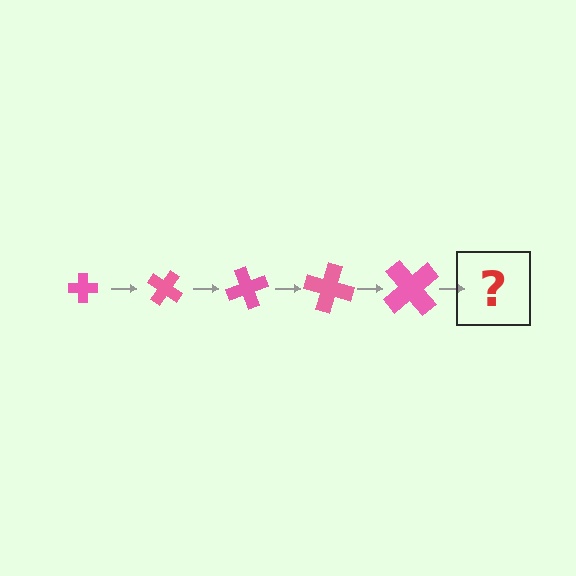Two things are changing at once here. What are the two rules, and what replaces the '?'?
The two rules are that the cross grows larger each step and it rotates 35 degrees each step. The '?' should be a cross, larger than the previous one and rotated 175 degrees from the start.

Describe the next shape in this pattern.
It should be a cross, larger than the previous one and rotated 175 degrees from the start.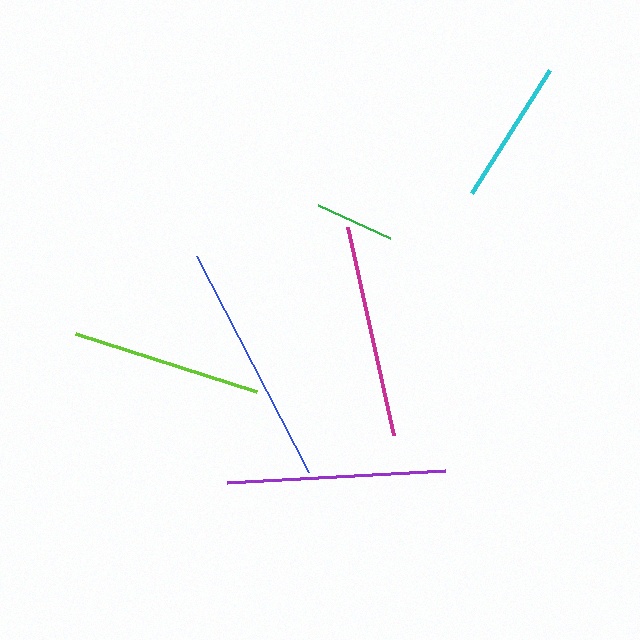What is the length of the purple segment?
The purple segment is approximately 218 pixels long.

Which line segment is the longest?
The blue line is the longest at approximately 243 pixels.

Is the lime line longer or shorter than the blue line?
The blue line is longer than the lime line.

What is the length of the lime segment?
The lime segment is approximately 190 pixels long.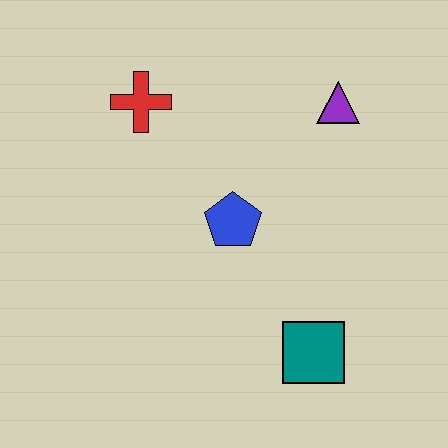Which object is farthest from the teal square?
The red cross is farthest from the teal square.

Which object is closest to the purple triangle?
The blue pentagon is closest to the purple triangle.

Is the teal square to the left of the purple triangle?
Yes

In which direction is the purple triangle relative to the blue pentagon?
The purple triangle is above the blue pentagon.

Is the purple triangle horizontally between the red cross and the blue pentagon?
No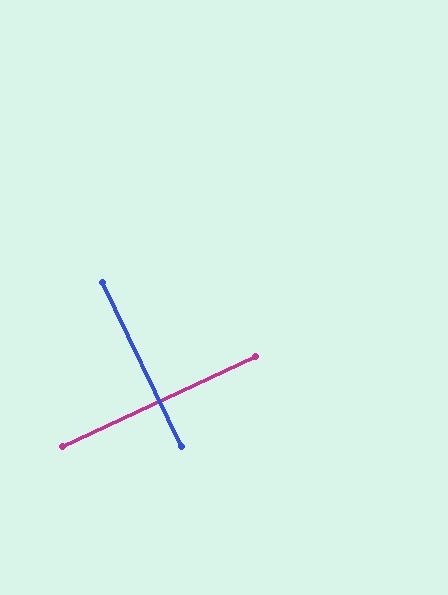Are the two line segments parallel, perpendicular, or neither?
Perpendicular — they meet at approximately 89°.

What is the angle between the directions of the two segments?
Approximately 89 degrees.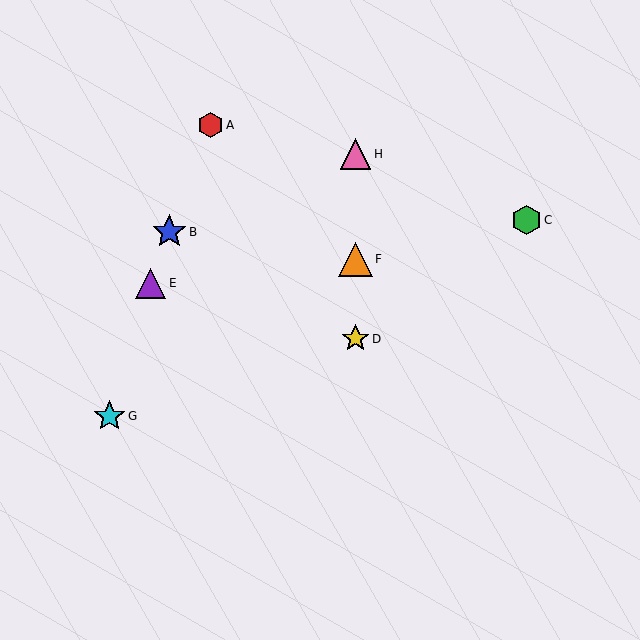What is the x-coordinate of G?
Object G is at x≈109.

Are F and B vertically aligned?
No, F is at x≈356 and B is at x≈169.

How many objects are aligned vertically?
3 objects (D, F, H) are aligned vertically.